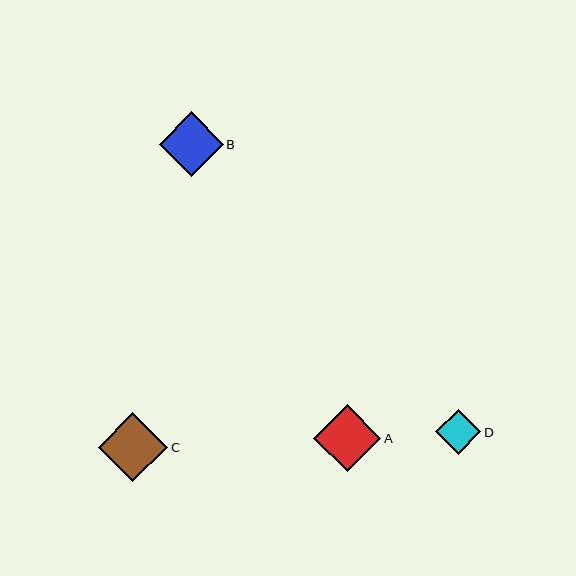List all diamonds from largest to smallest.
From largest to smallest: C, A, B, D.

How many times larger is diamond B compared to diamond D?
Diamond B is approximately 1.4 times the size of diamond D.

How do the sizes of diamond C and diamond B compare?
Diamond C and diamond B are approximately the same size.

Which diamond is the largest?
Diamond C is the largest with a size of approximately 70 pixels.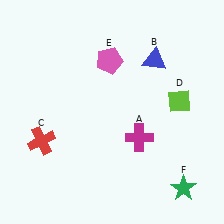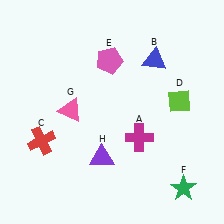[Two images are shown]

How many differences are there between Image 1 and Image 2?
There are 2 differences between the two images.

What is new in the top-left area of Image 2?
A pink triangle (G) was added in the top-left area of Image 2.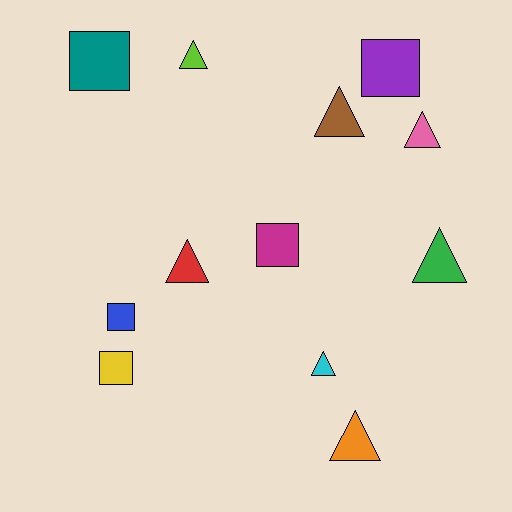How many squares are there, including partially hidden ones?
There are 5 squares.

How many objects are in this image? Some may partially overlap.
There are 12 objects.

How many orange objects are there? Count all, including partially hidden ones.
There is 1 orange object.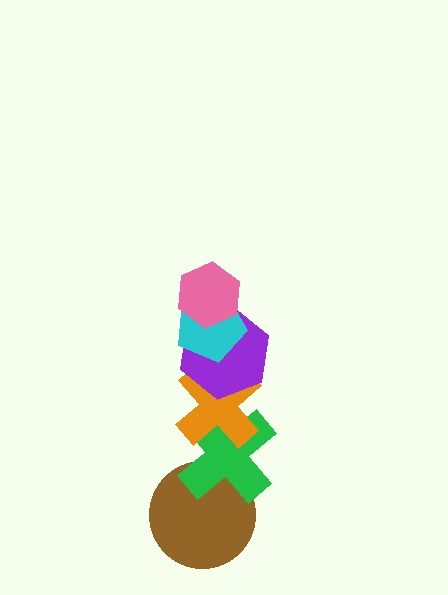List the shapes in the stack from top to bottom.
From top to bottom: the pink hexagon, the cyan pentagon, the purple hexagon, the orange cross, the green cross, the brown circle.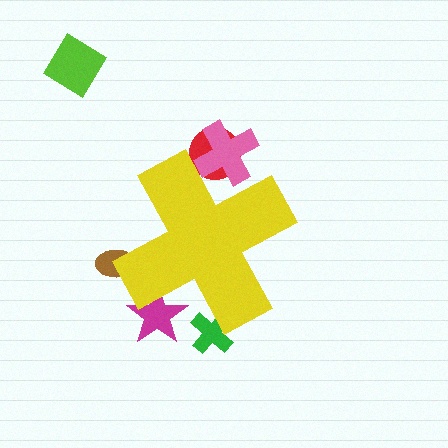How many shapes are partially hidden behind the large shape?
5 shapes are partially hidden.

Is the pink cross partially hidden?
Yes, the pink cross is partially hidden behind the yellow cross.